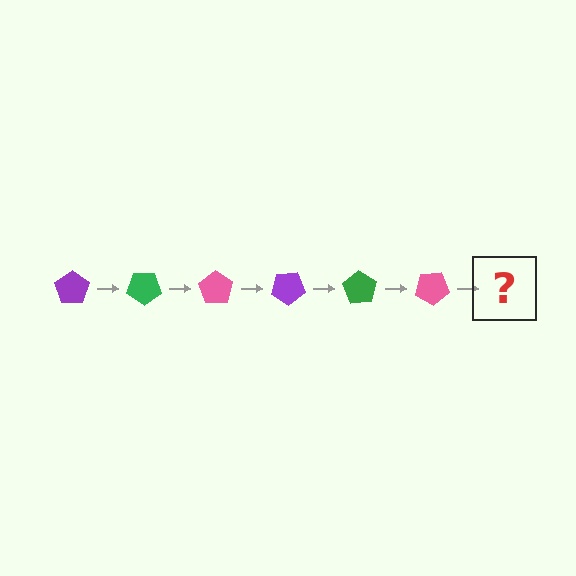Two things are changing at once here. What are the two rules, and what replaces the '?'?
The two rules are that it rotates 35 degrees each step and the color cycles through purple, green, and pink. The '?' should be a purple pentagon, rotated 210 degrees from the start.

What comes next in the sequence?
The next element should be a purple pentagon, rotated 210 degrees from the start.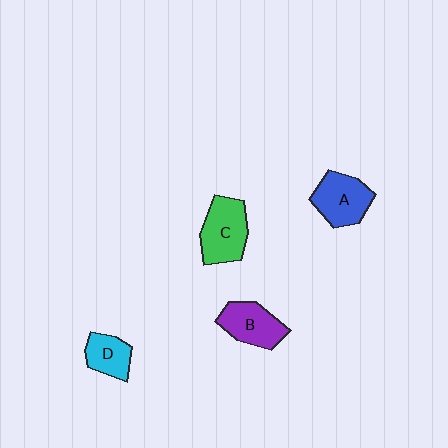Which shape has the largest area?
Shape C (green).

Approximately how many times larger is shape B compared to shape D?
Approximately 1.4 times.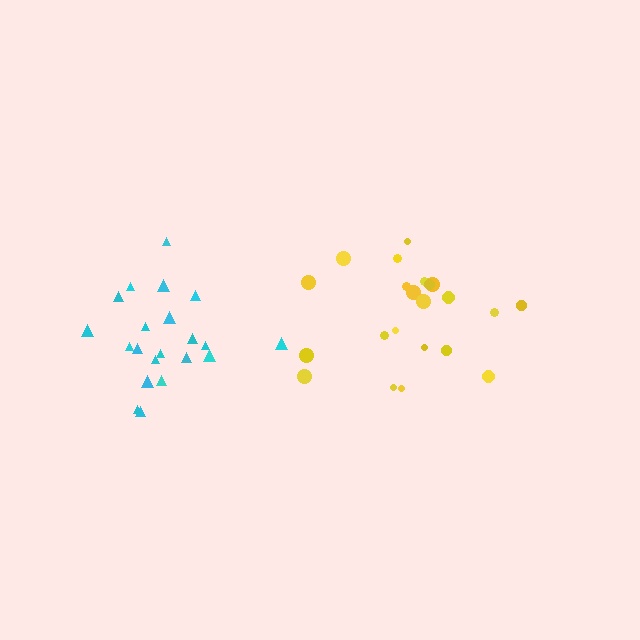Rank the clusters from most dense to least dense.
cyan, yellow.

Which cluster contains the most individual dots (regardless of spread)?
Yellow (22).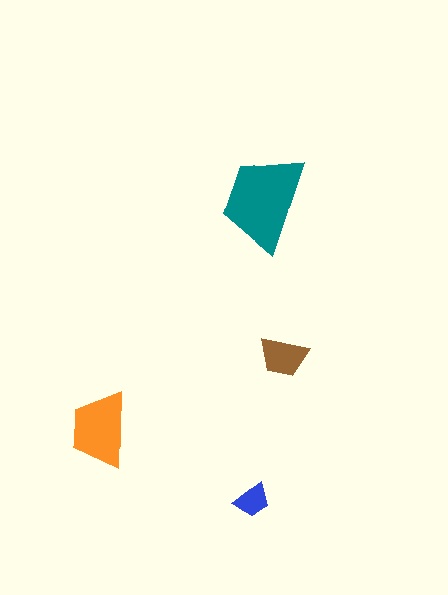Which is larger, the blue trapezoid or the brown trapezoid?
The brown one.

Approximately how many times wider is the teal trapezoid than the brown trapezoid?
About 2 times wider.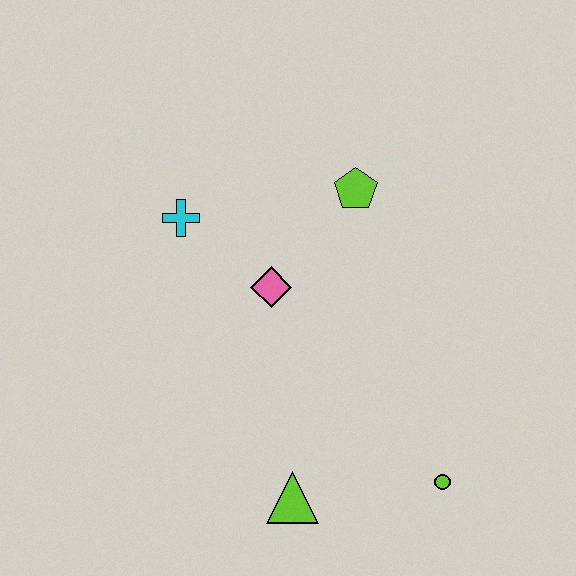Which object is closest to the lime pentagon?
The pink diamond is closest to the lime pentagon.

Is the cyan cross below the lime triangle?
No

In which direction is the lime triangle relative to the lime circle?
The lime triangle is to the left of the lime circle.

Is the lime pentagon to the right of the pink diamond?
Yes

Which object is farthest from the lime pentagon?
The lime triangle is farthest from the lime pentagon.